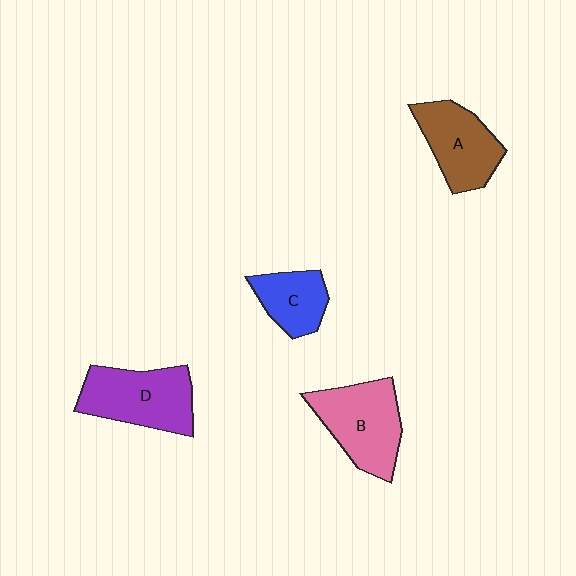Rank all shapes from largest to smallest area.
From largest to smallest: D (purple), B (pink), A (brown), C (blue).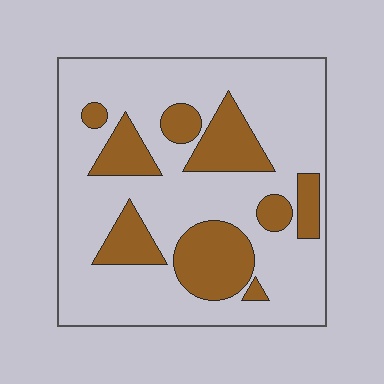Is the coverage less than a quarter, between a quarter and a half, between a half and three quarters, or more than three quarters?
Between a quarter and a half.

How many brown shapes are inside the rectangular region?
9.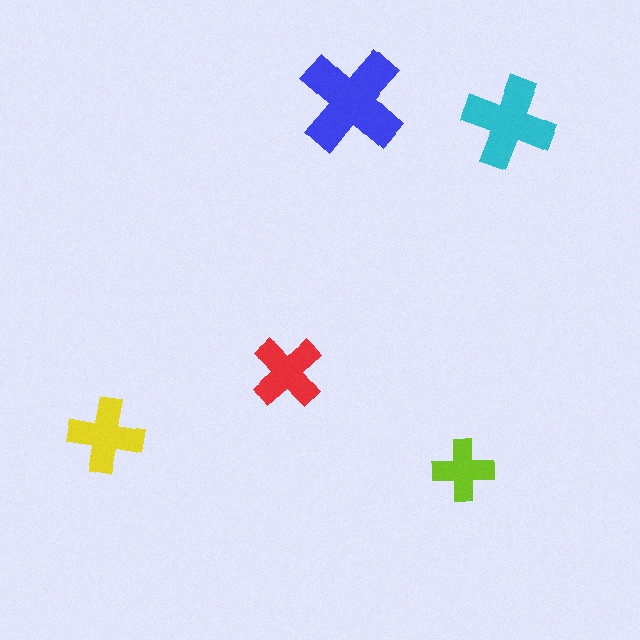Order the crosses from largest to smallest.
the blue one, the cyan one, the yellow one, the red one, the lime one.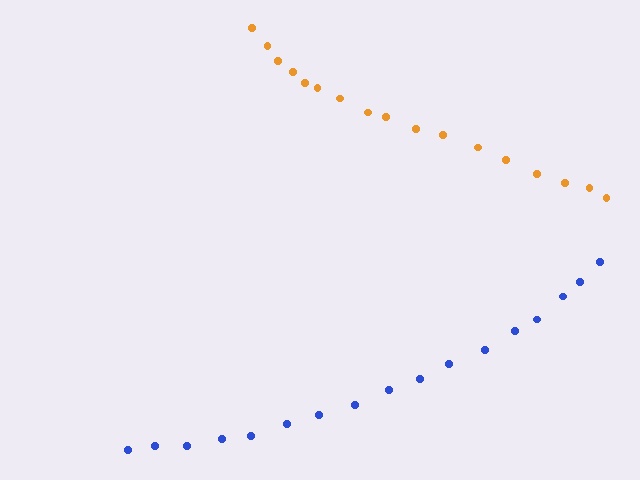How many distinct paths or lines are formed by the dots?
There are 2 distinct paths.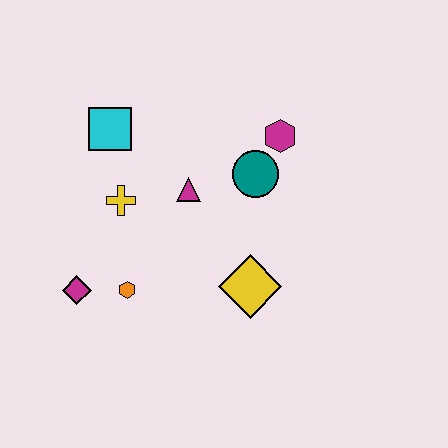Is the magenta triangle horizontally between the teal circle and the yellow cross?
Yes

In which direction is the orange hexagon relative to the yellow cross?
The orange hexagon is below the yellow cross.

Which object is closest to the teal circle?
The magenta hexagon is closest to the teal circle.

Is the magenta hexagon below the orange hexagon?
No